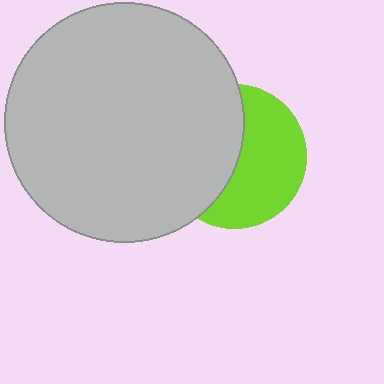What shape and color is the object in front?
The object in front is a light gray circle.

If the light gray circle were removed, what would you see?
You would see the complete lime circle.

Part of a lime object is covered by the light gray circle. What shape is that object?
It is a circle.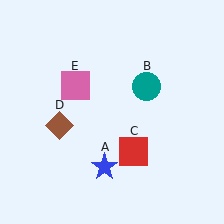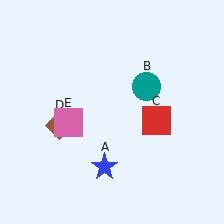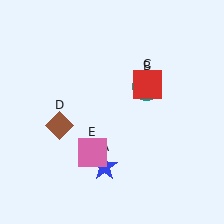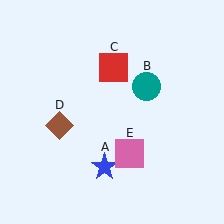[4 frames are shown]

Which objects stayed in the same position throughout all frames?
Blue star (object A) and teal circle (object B) and brown diamond (object D) remained stationary.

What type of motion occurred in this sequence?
The red square (object C), pink square (object E) rotated counterclockwise around the center of the scene.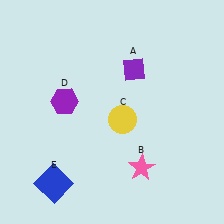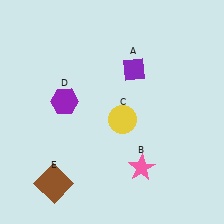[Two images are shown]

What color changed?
The square (E) changed from blue in Image 1 to brown in Image 2.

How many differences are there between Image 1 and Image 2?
There is 1 difference between the two images.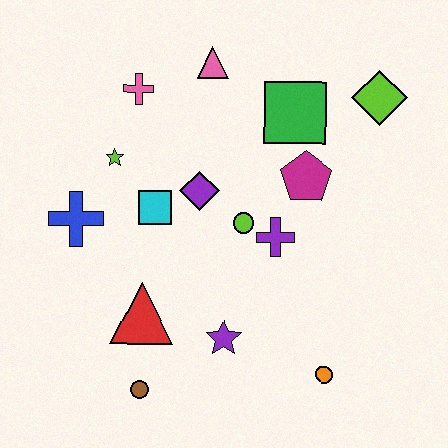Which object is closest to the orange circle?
The purple star is closest to the orange circle.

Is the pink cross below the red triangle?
No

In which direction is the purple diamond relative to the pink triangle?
The purple diamond is below the pink triangle.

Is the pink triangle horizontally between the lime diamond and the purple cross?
No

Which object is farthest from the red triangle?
The lime diamond is farthest from the red triangle.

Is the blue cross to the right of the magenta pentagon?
No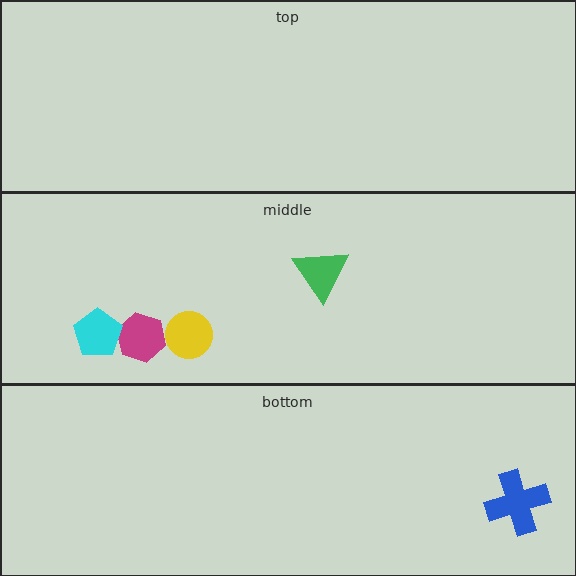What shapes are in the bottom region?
The blue cross.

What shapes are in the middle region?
The magenta hexagon, the cyan pentagon, the green triangle, the yellow circle.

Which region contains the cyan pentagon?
The middle region.